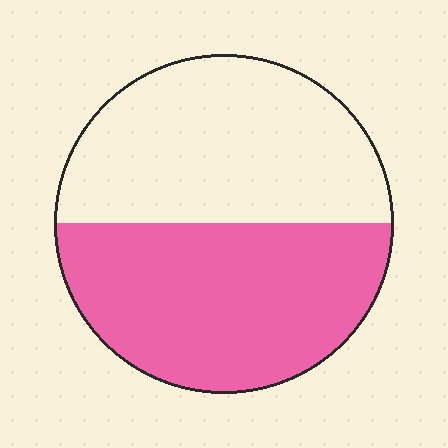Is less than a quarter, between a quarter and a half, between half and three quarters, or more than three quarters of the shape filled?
Between half and three quarters.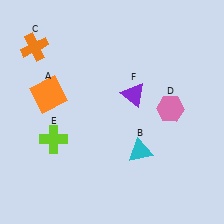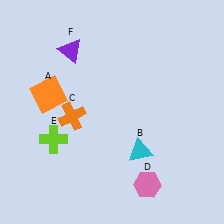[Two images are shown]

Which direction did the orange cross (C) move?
The orange cross (C) moved down.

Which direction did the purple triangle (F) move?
The purple triangle (F) moved left.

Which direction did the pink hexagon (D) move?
The pink hexagon (D) moved down.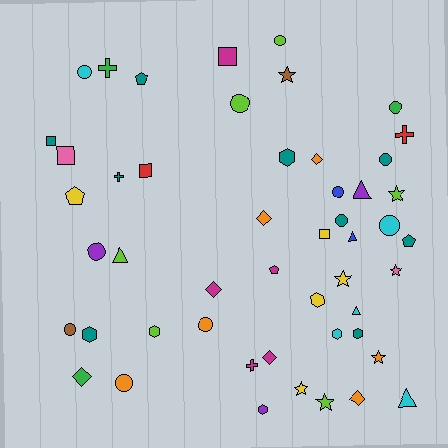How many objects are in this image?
There are 50 objects.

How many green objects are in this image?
There are 3 green objects.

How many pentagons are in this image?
There are 4 pentagons.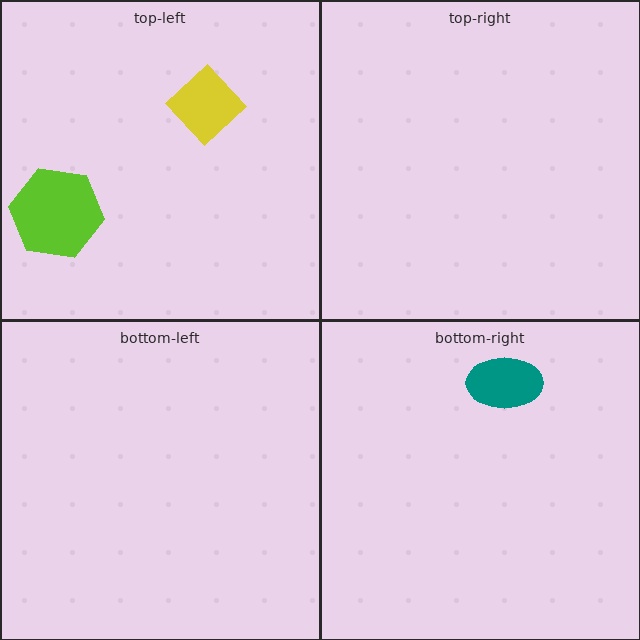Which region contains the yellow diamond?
The top-left region.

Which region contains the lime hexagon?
The top-left region.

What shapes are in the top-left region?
The yellow diamond, the lime hexagon.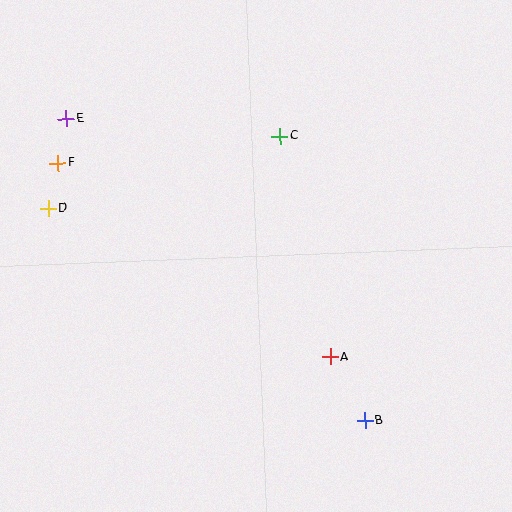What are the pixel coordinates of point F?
Point F is at (58, 163).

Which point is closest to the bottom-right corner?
Point B is closest to the bottom-right corner.